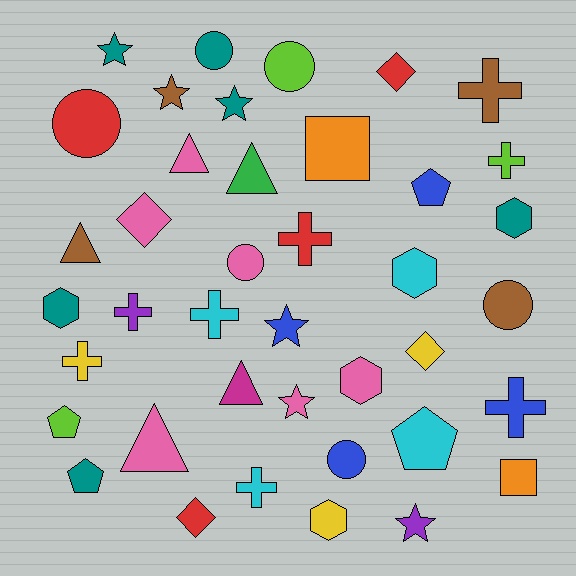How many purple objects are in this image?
There are 2 purple objects.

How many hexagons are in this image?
There are 5 hexagons.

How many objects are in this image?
There are 40 objects.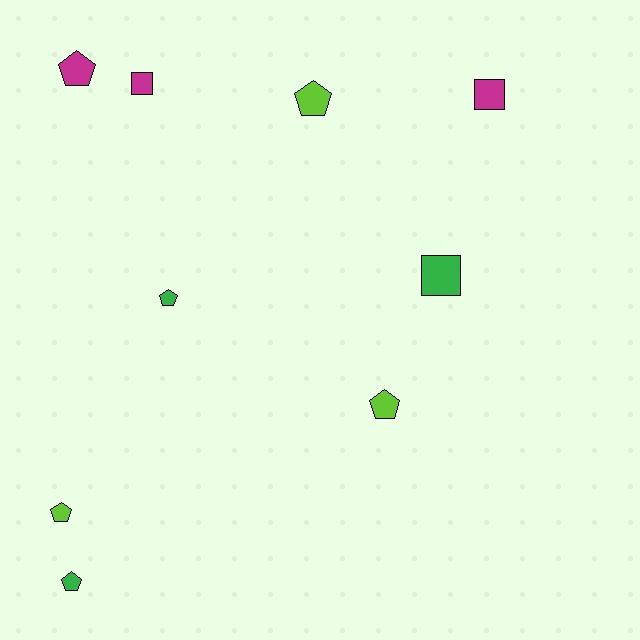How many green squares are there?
There is 1 green square.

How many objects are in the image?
There are 9 objects.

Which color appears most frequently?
Lime, with 3 objects.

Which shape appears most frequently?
Pentagon, with 6 objects.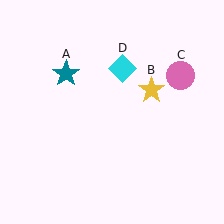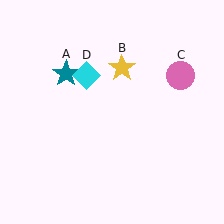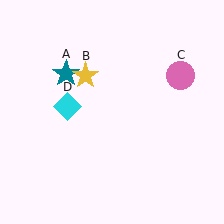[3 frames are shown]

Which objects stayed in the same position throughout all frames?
Teal star (object A) and pink circle (object C) remained stationary.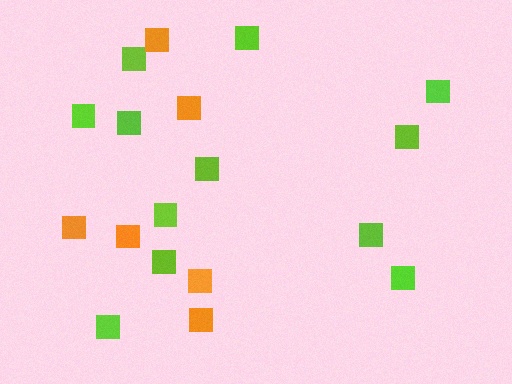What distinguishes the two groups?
There are 2 groups: one group of lime squares (12) and one group of orange squares (6).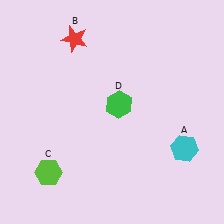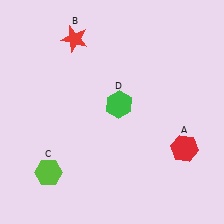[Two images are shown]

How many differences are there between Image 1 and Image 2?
There is 1 difference between the two images.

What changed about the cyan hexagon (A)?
In Image 1, A is cyan. In Image 2, it changed to red.